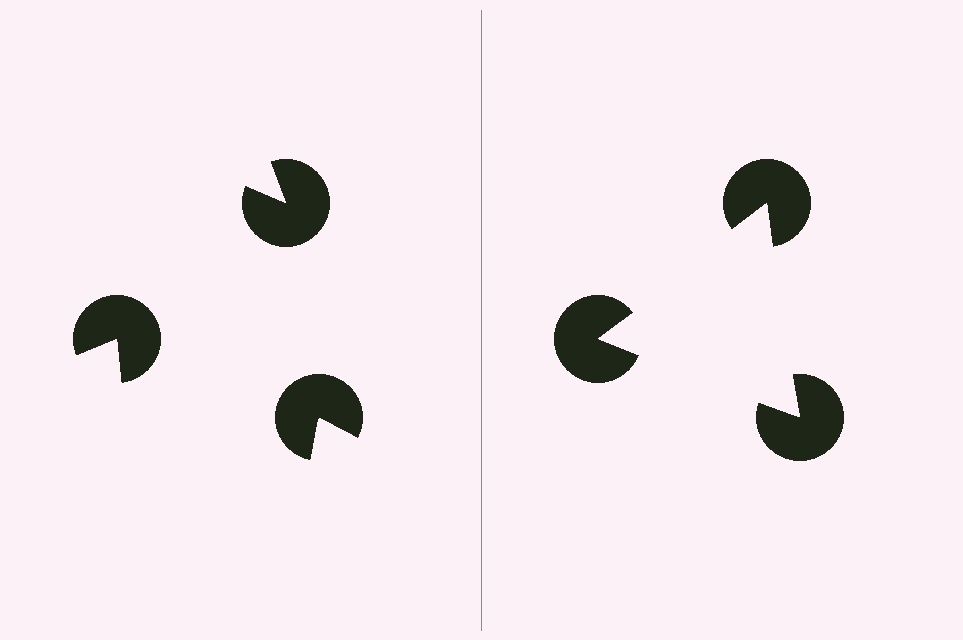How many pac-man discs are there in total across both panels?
6 — 3 on each side.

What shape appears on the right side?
An illusory triangle.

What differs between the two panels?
The pac-man discs are positioned identically on both sides; only the wedge orientations differ. On the right they align to a triangle; on the left they are misaligned.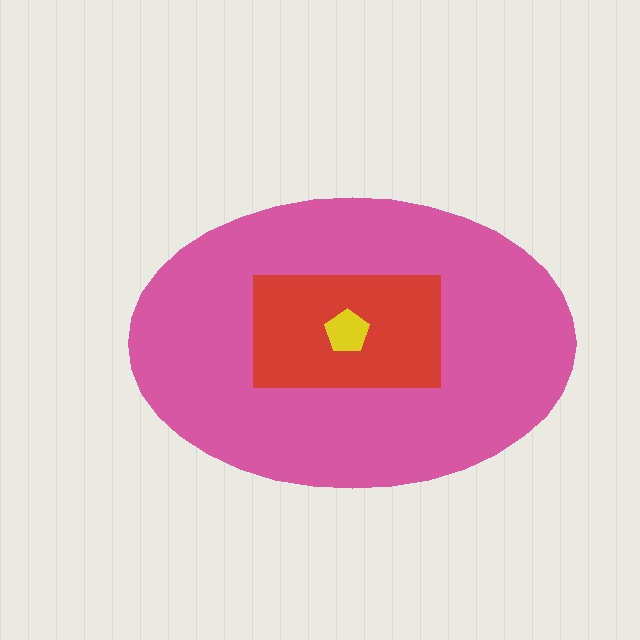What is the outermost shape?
The pink ellipse.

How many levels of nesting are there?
3.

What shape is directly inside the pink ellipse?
The red rectangle.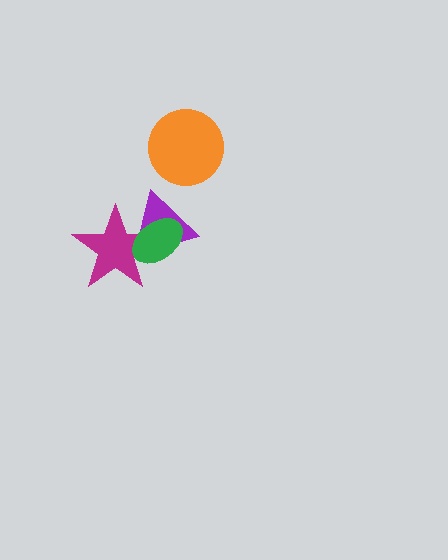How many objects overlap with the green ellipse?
2 objects overlap with the green ellipse.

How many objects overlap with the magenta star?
2 objects overlap with the magenta star.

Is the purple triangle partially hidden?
Yes, it is partially covered by another shape.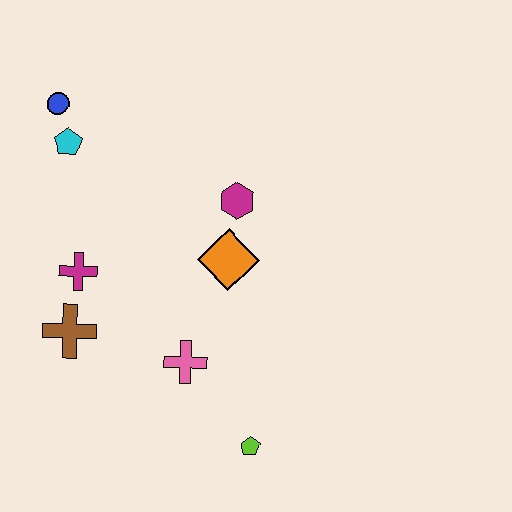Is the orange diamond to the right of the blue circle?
Yes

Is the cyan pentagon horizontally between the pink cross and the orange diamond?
No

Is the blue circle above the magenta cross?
Yes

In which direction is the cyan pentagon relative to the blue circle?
The cyan pentagon is below the blue circle.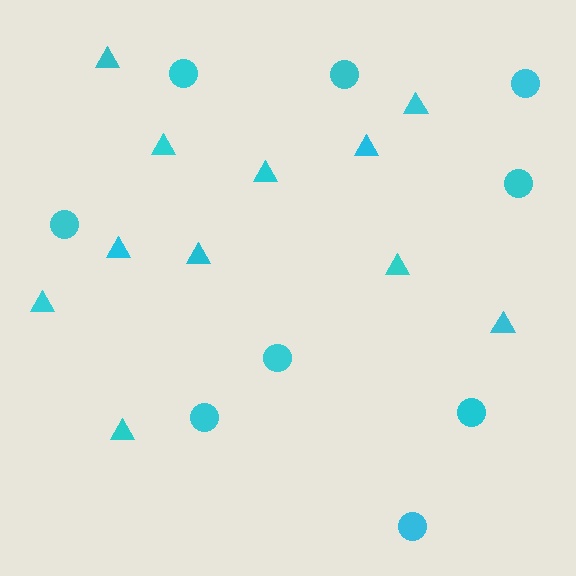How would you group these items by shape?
There are 2 groups: one group of circles (9) and one group of triangles (11).